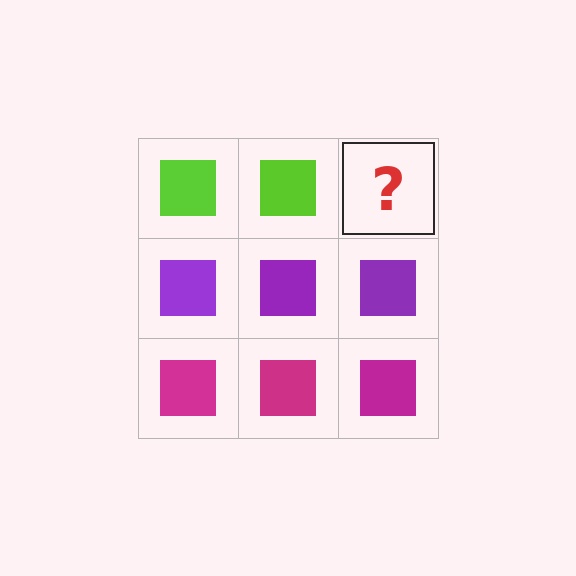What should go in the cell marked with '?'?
The missing cell should contain a lime square.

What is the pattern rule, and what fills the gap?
The rule is that each row has a consistent color. The gap should be filled with a lime square.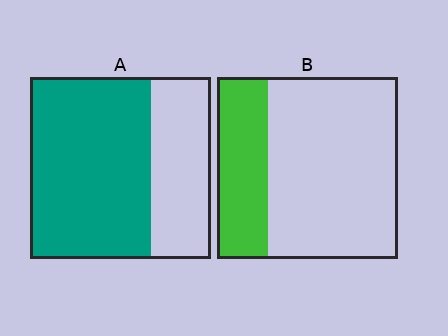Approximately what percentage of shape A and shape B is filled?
A is approximately 65% and B is approximately 30%.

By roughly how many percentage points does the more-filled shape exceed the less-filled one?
By roughly 40 percentage points (A over B).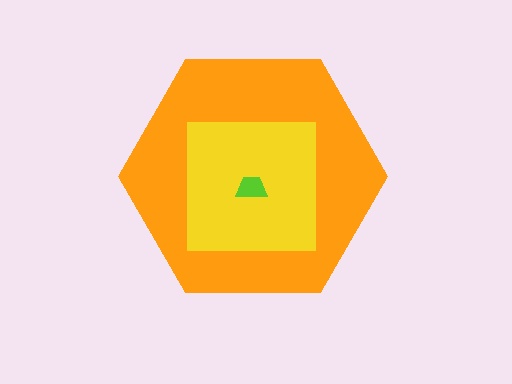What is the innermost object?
The lime trapezoid.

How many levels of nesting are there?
3.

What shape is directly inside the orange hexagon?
The yellow square.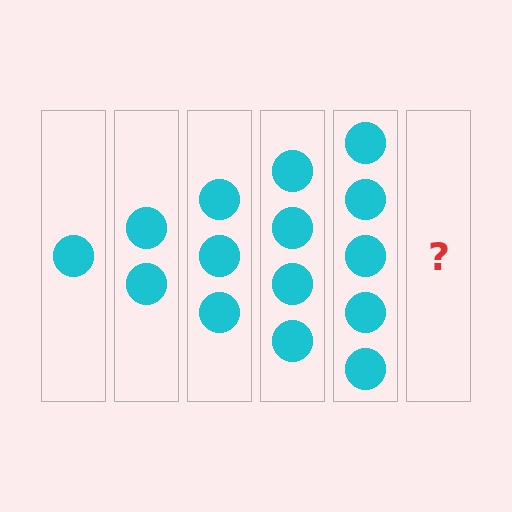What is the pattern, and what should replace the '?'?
The pattern is that each step adds one more circle. The '?' should be 6 circles.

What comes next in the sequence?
The next element should be 6 circles.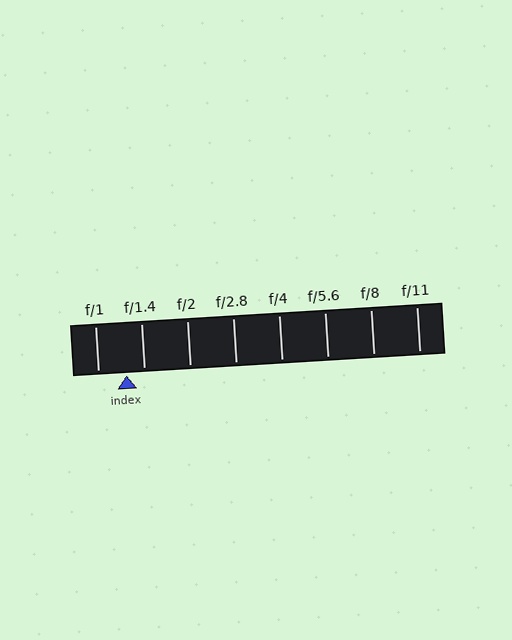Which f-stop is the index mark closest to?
The index mark is closest to f/1.4.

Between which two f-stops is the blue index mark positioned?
The index mark is between f/1 and f/1.4.